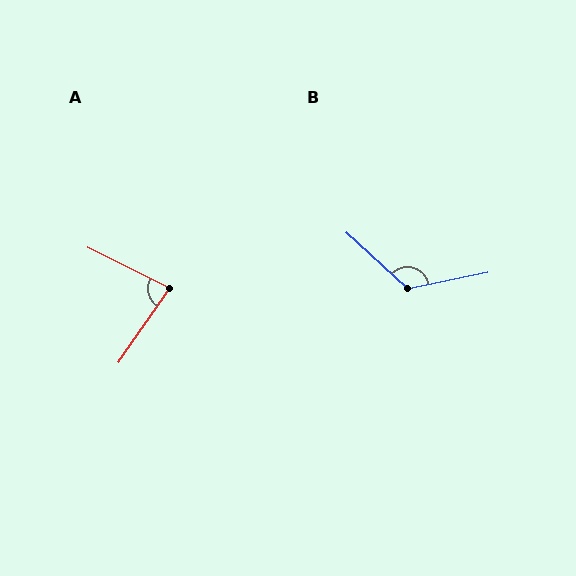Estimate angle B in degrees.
Approximately 126 degrees.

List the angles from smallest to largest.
A (82°), B (126°).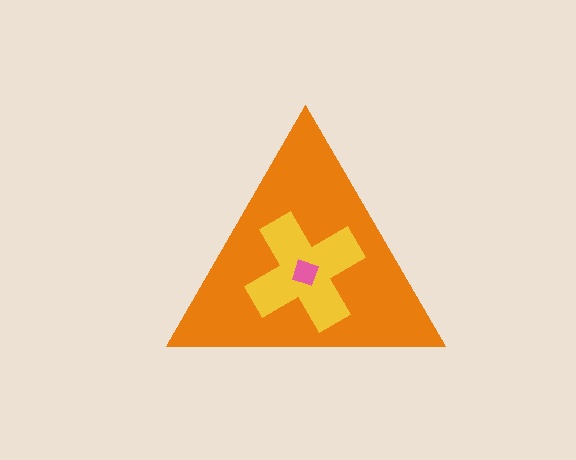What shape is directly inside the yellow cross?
The pink diamond.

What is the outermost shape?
The orange triangle.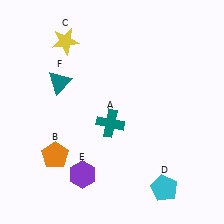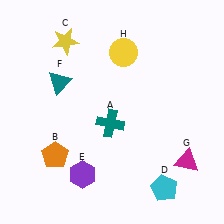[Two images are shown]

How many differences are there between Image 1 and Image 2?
There are 2 differences between the two images.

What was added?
A magenta triangle (G), a yellow circle (H) were added in Image 2.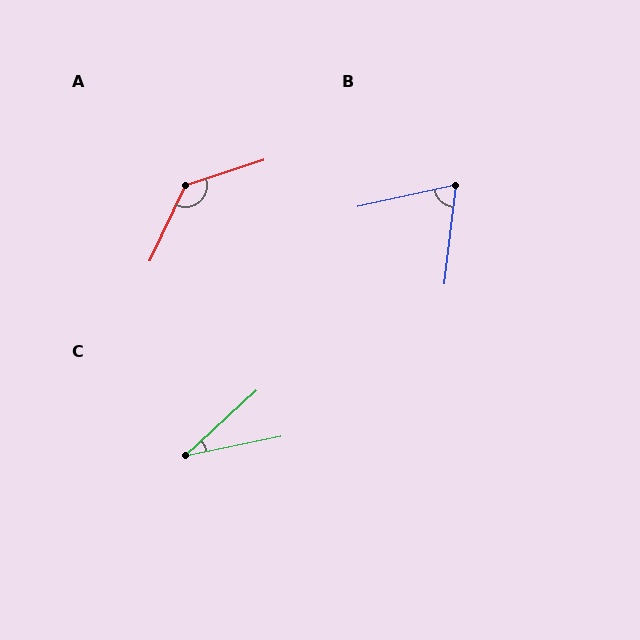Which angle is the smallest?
C, at approximately 31 degrees.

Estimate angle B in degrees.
Approximately 71 degrees.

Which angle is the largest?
A, at approximately 133 degrees.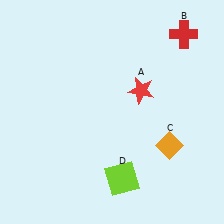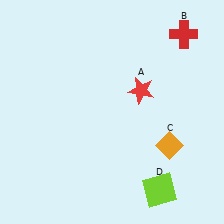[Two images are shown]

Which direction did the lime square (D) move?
The lime square (D) moved right.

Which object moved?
The lime square (D) moved right.